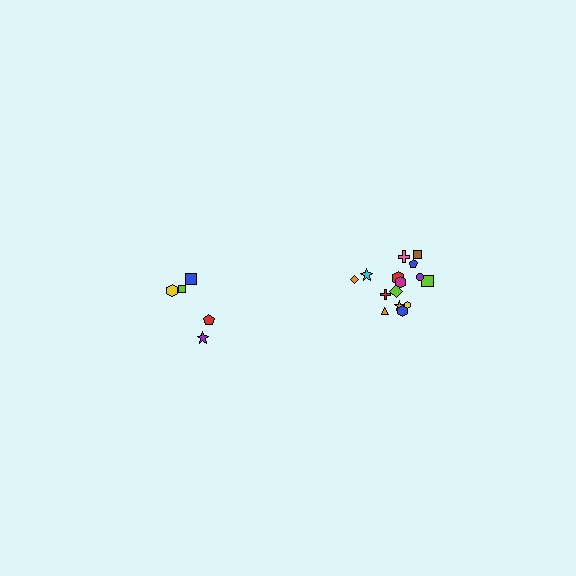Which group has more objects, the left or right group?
The right group.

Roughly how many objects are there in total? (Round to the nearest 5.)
Roughly 20 objects in total.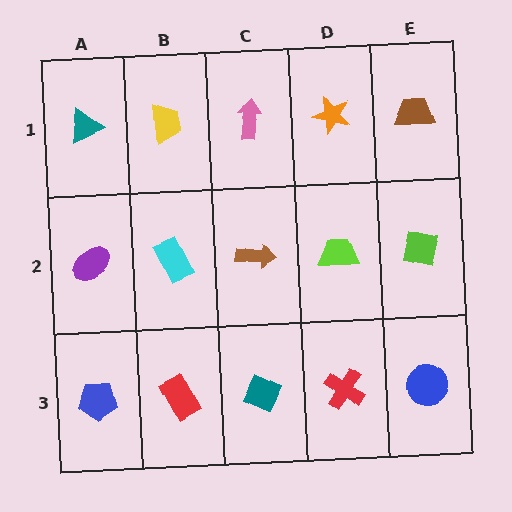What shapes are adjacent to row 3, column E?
A lime square (row 2, column E), a red cross (row 3, column D).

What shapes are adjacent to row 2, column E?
A brown trapezoid (row 1, column E), a blue circle (row 3, column E), a lime trapezoid (row 2, column D).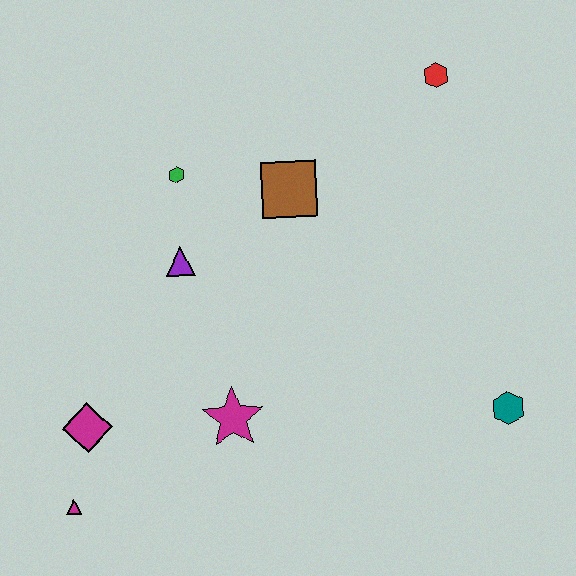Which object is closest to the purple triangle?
The green hexagon is closest to the purple triangle.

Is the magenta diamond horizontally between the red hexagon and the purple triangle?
No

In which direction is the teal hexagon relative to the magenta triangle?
The teal hexagon is to the right of the magenta triangle.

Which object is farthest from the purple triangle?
The teal hexagon is farthest from the purple triangle.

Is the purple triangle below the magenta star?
No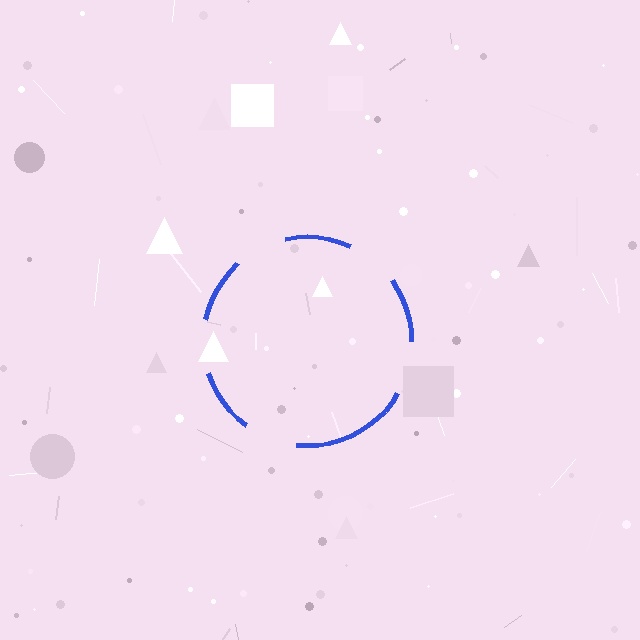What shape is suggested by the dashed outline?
The dashed outline suggests a circle.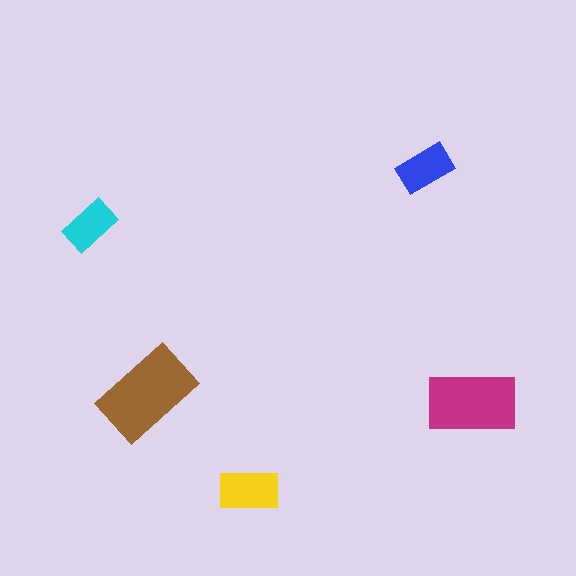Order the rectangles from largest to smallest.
the brown one, the magenta one, the yellow one, the blue one, the cyan one.